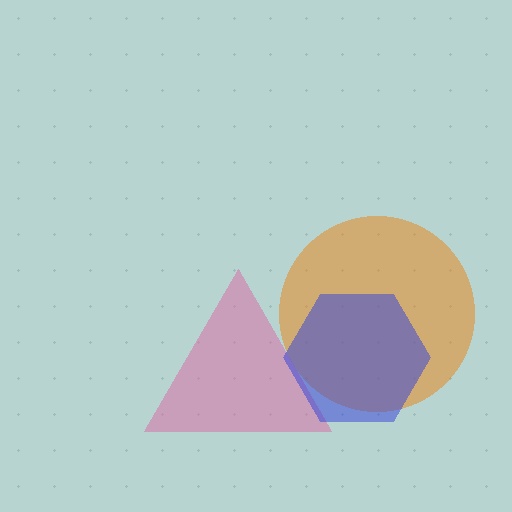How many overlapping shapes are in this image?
There are 3 overlapping shapes in the image.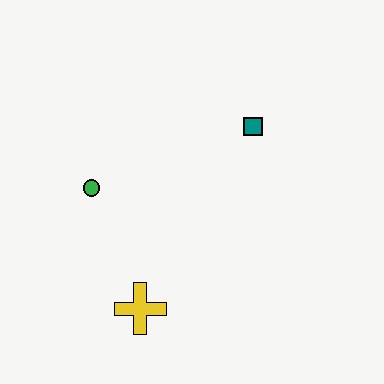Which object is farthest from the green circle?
The teal square is farthest from the green circle.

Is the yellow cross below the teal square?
Yes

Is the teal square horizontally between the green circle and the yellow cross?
No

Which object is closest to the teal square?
The green circle is closest to the teal square.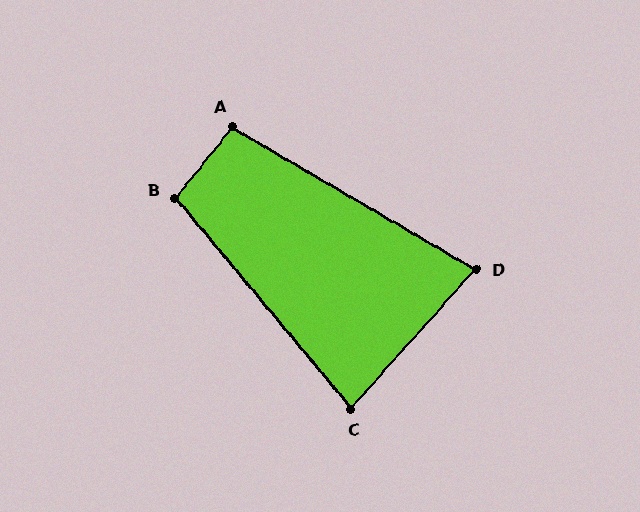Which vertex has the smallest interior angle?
D, at approximately 79 degrees.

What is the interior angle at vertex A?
Approximately 98 degrees (obtuse).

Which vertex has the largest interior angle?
B, at approximately 101 degrees.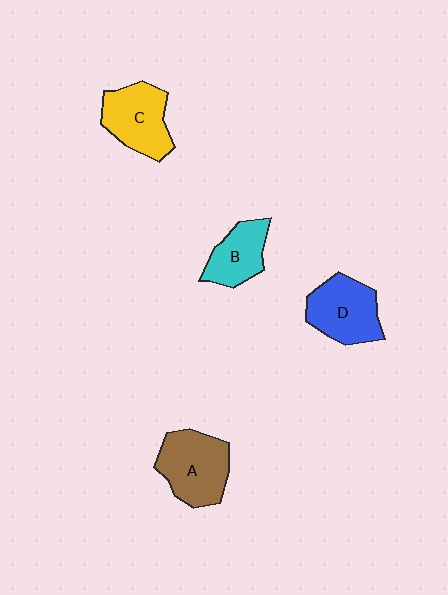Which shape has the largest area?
Shape A (brown).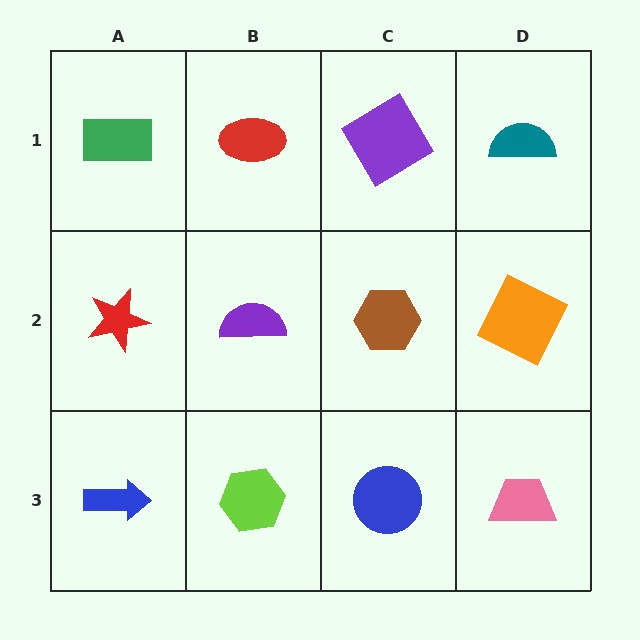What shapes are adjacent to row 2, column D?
A teal semicircle (row 1, column D), a pink trapezoid (row 3, column D), a brown hexagon (row 2, column C).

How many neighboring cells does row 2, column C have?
4.